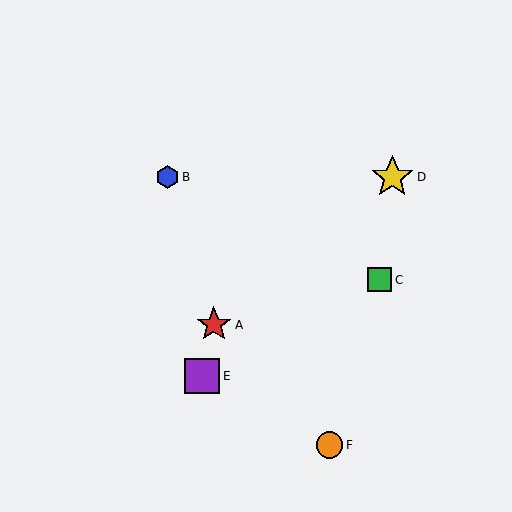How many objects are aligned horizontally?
2 objects (B, D) are aligned horizontally.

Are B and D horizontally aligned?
Yes, both are at y≈177.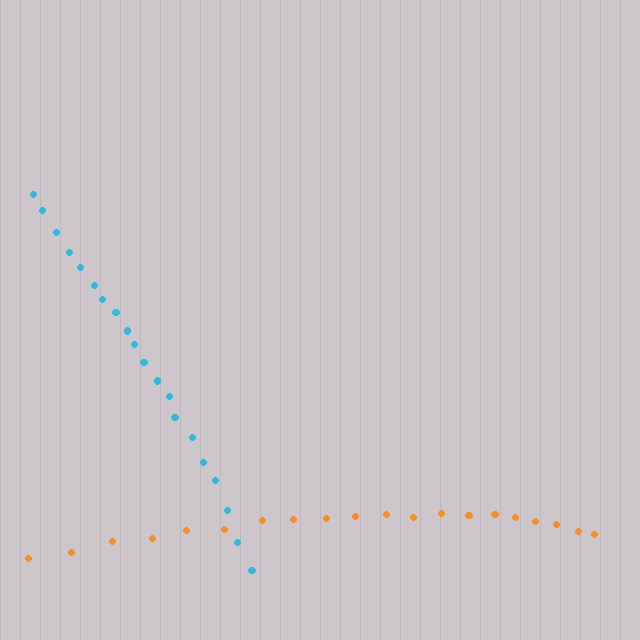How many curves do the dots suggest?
There are 2 distinct paths.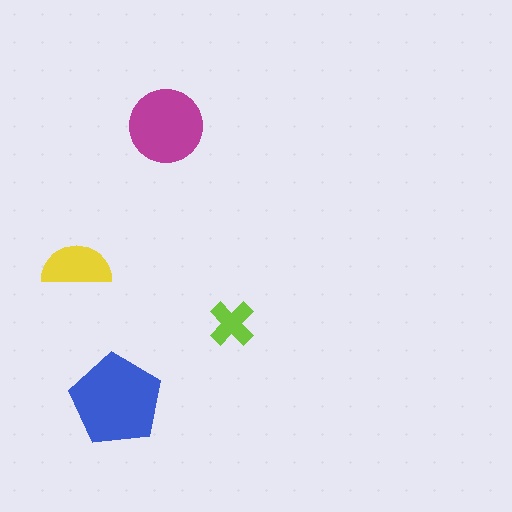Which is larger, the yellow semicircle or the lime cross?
The yellow semicircle.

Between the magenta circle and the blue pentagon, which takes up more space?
The blue pentagon.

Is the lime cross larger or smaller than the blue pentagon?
Smaller.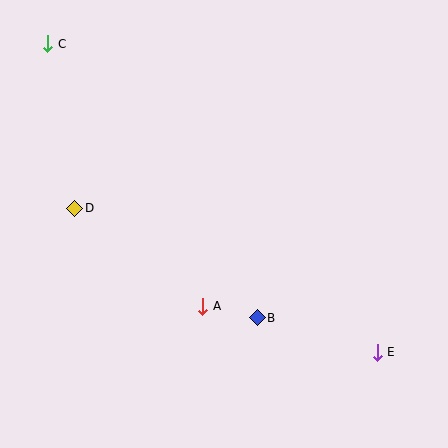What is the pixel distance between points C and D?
The distance between C and D is 167 pixels.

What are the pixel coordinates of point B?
Point B is at (257, 318).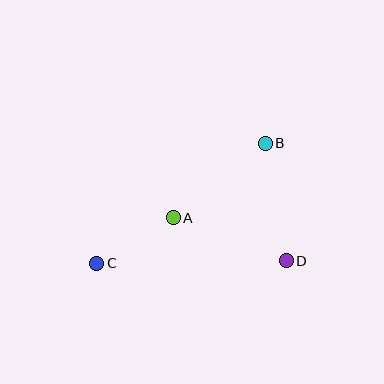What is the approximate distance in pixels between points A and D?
The distance between A and D is approximately 121 pixels.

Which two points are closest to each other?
Points A and C are closest to each other.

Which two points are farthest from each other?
Points B and C are farthest from each other.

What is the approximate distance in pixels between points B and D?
The distance between B and D is approximately 119 pixels.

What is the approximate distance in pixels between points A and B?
The distance between A and B is approximately 118 pixels.